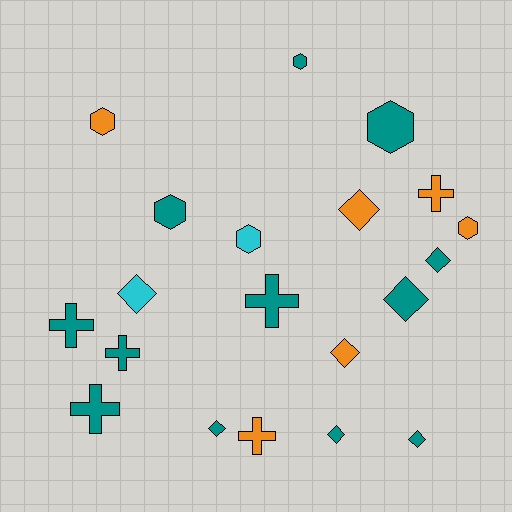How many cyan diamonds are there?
There is 1 cyan diamond.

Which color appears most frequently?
Teal, with 12 objects.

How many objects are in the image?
There are 20 objects.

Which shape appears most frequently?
Diamond, with 8 objects.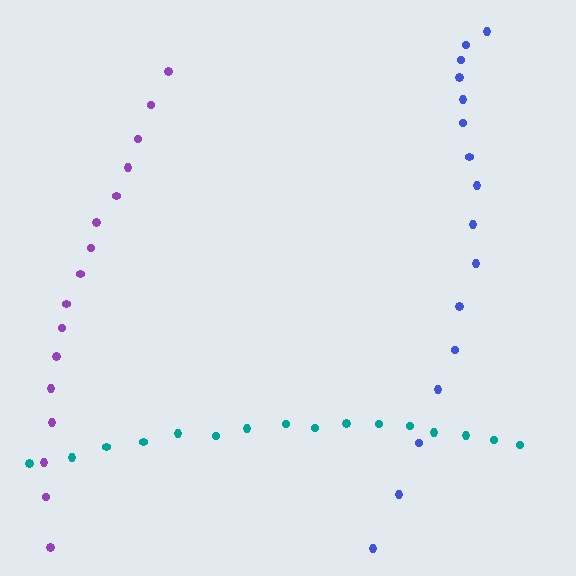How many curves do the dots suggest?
There are 3 distinct paths.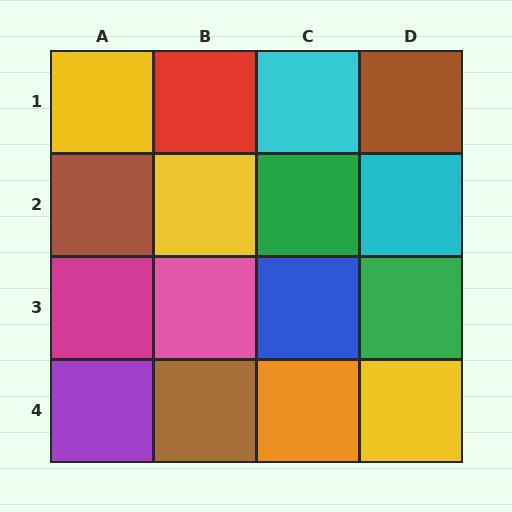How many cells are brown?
3 cells are brown.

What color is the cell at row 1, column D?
Brown.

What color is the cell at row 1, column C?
Cyan.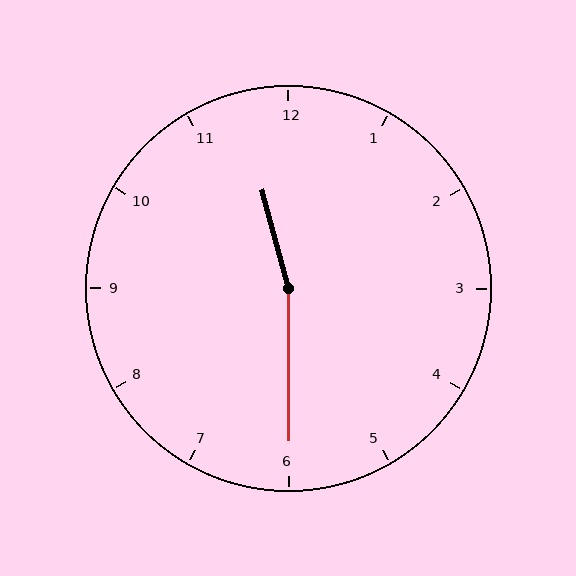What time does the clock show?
11:30.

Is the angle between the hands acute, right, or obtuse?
It is obtuse.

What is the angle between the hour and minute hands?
Approximately 165 degrees.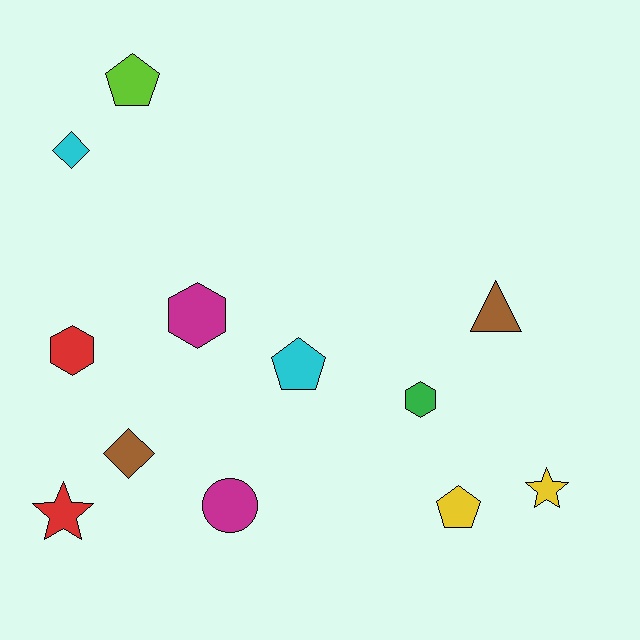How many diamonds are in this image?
There are 2 diamonds.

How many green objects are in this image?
There is 1 green object.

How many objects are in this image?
There are 12 objects.